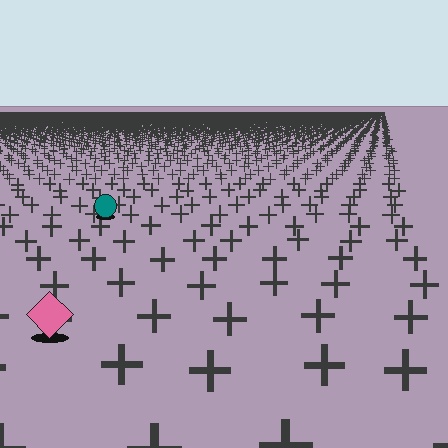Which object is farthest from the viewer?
The teal circle is farthest from the viewer. It appears smaller and the ground texture around it is denser.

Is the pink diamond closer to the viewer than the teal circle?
Yes. The pink diamond is closer — you can tell from the texture gradient: the ground texture is coarser near it.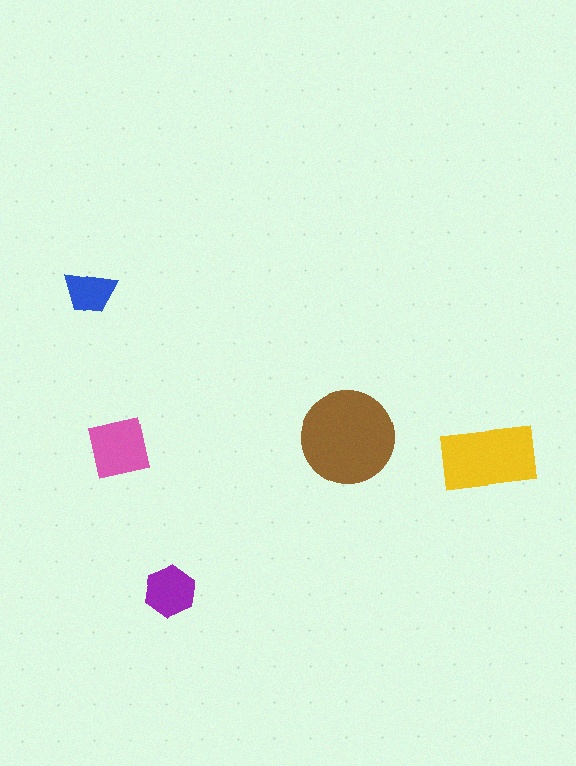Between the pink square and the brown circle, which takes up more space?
The brown circle.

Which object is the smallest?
The blue trapezoid.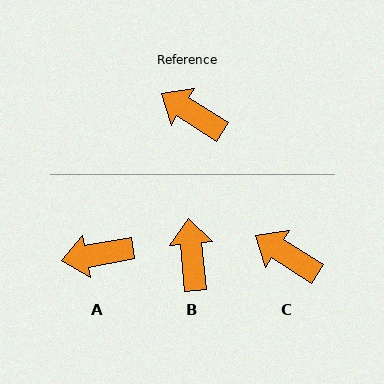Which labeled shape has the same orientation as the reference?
C.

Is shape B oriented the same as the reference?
No, it is off by about 53 degrees.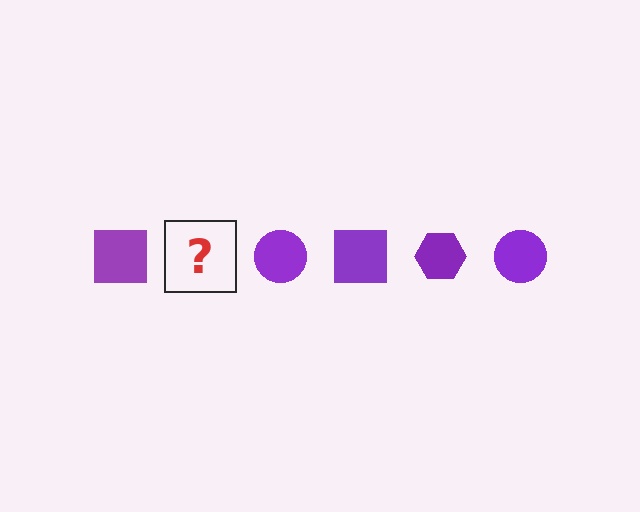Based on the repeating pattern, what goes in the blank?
The blank should be a purple hexagon.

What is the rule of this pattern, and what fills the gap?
The rule is that the pattern cycles through square, hexagon, circle shapes in purple. The gap should be filled with a purple hexagon.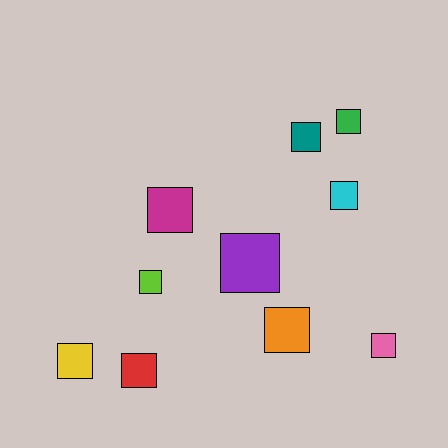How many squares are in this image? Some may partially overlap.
There are 10 squares.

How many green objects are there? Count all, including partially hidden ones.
There is 1 green object.